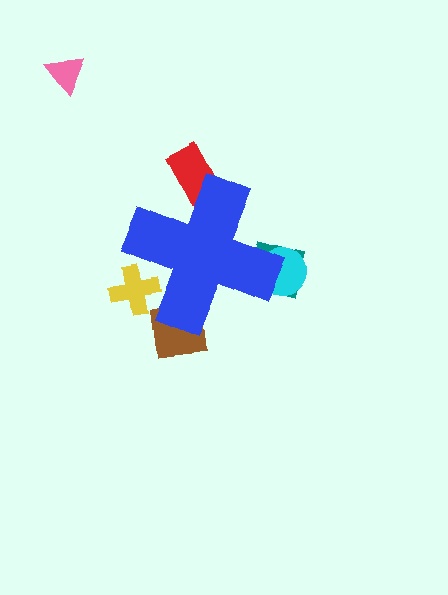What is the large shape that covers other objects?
A blue cross.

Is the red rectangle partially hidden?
Yes, the red rectangle is partially hidden behind the blue cross.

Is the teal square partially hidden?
Yes, the teal square is partially hidden behind the blue cross.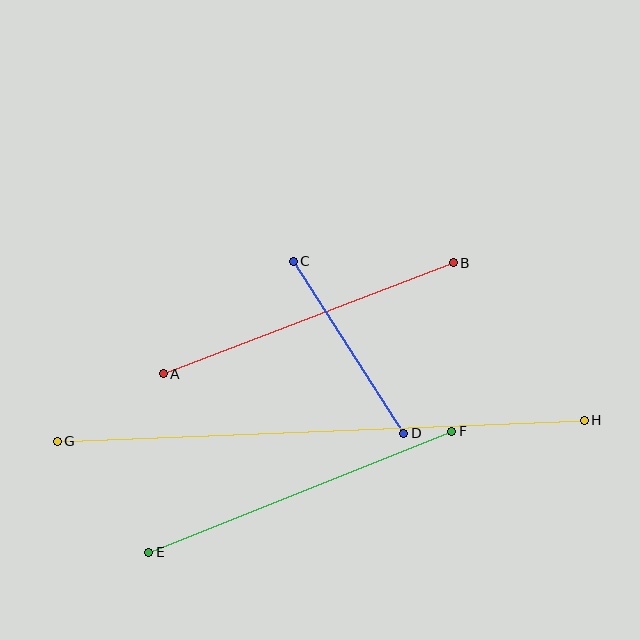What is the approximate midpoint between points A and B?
The midpoint is at approximately (308, 318) pixels.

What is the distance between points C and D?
The distance is approximately 205 pixels.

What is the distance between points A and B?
The distance is approximately 311 pixels.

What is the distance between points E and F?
The distance is approximately 326 pixels.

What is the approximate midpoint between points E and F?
The midpoint is at approximately (300, 492) pixels.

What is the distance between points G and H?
The distance is approximately 527 pixels.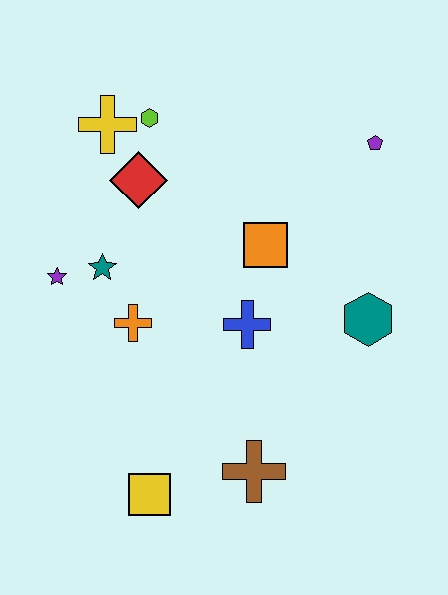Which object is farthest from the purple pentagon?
The yellow square is farthest from the purple pentagon.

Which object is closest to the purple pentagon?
The orange square is closest to the purple pentagon.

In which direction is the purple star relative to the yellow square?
The purple star is above the yellow square.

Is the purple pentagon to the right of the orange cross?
Yes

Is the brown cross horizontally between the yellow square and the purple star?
No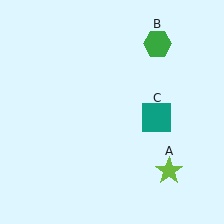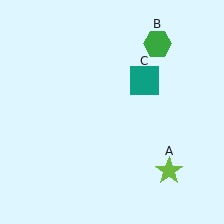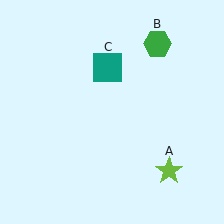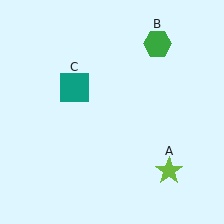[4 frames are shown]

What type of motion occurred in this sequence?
The teal square (object C) rotated counterclockwise around the center of the scene.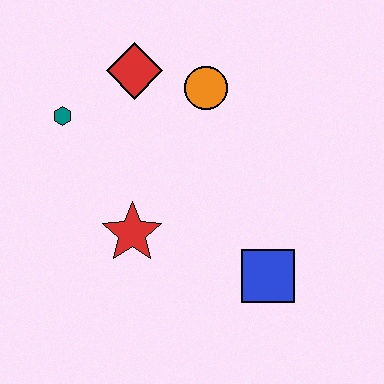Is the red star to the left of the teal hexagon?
No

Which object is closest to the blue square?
The red star is closest to the blue square.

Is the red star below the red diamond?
Yes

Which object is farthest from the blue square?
The teal hexagon is farthest from the blue square.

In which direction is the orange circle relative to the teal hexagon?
The orange circle is to the right of the teal hexagon.